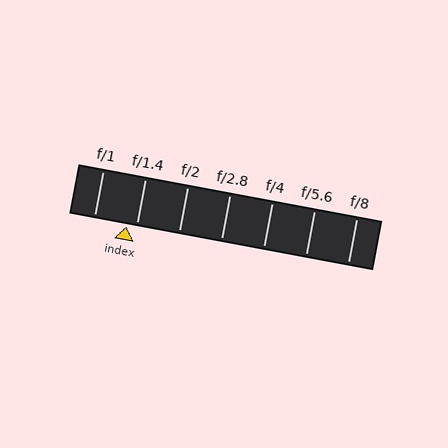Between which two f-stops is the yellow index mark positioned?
The index mark is between f/1 and f/1.4.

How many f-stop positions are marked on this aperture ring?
There are 7 f-stop positions marked.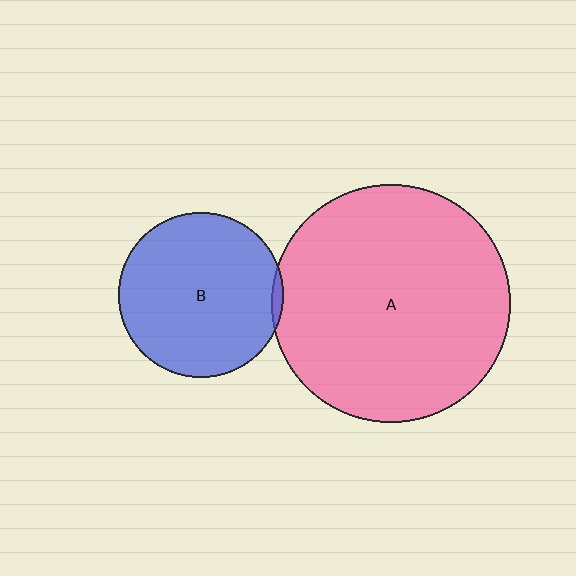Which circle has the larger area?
Circle A (pink).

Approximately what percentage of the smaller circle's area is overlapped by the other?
Approximately 5%.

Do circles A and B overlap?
Yes.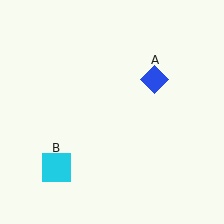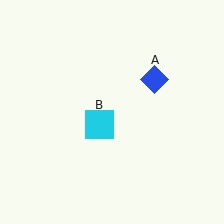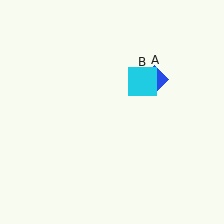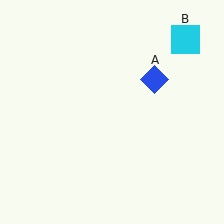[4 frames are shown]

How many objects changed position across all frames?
1 object changed position: cyan square (object B).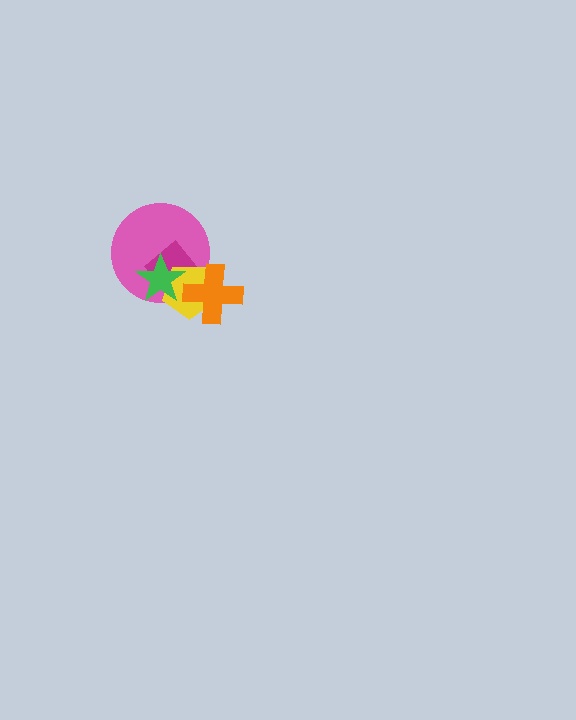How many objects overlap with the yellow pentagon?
4 objects overlap with the yellow pentagon.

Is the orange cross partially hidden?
No, no other shape covers it.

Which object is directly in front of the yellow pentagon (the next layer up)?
The orange cross is directly in front of the yellow pentagon.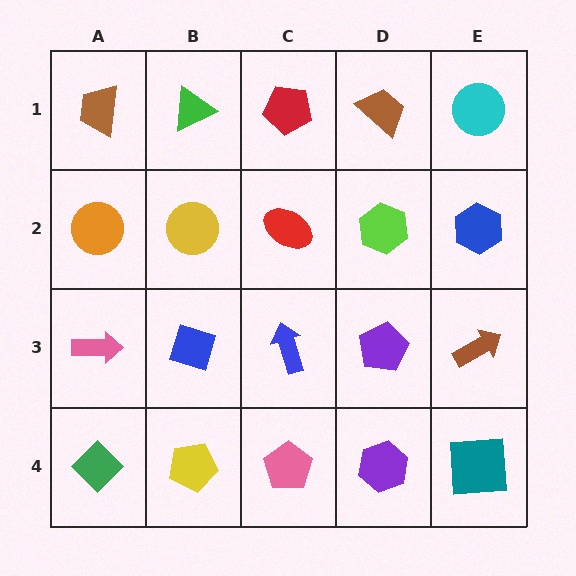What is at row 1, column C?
A red pentagon.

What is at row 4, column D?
A purple hexagon.